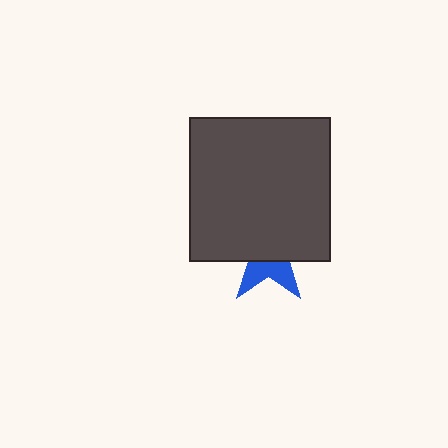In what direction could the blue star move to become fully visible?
The blue star could move down. That would shift it out from behind the dark gray rectangle entirely.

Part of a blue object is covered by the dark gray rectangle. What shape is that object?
It is a star.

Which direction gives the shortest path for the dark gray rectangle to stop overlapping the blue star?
Moving up gives the shortest separation.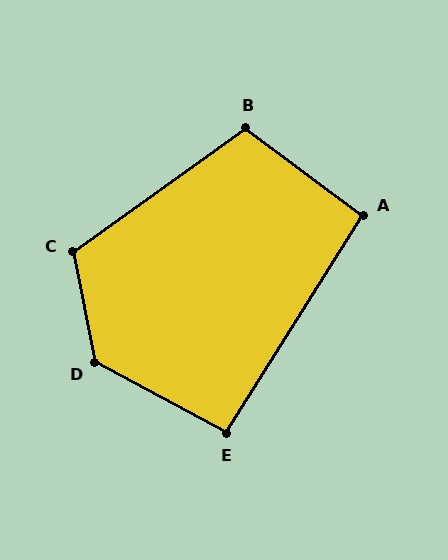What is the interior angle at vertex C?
Approximately 115 degrees (obtuse).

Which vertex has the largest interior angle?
D, at approximately 129 degrees.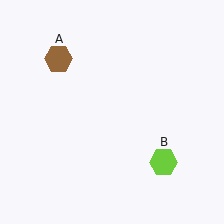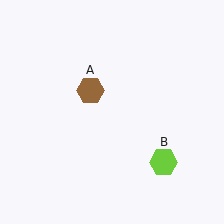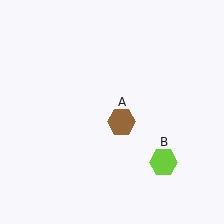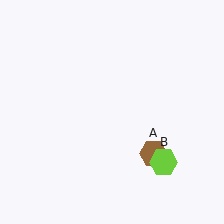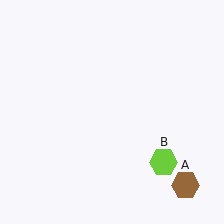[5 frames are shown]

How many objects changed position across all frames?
1 object changed position: brown hexagon (object A).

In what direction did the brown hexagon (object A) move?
The brown hexagon (object A) moved down and to the right.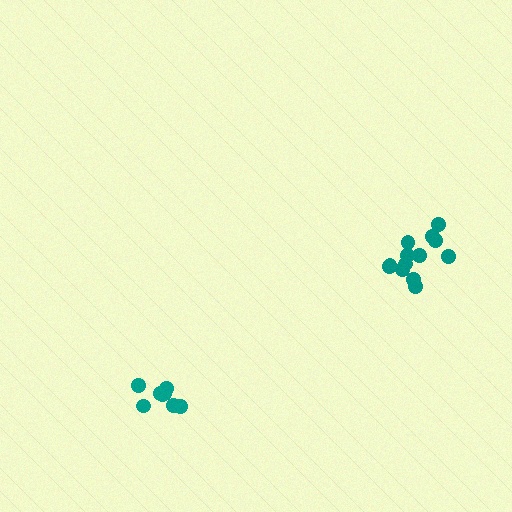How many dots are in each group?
Group 1: 9 dots, Group 2: 13 dots (22 total).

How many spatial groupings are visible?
There are 2 spatial groupings.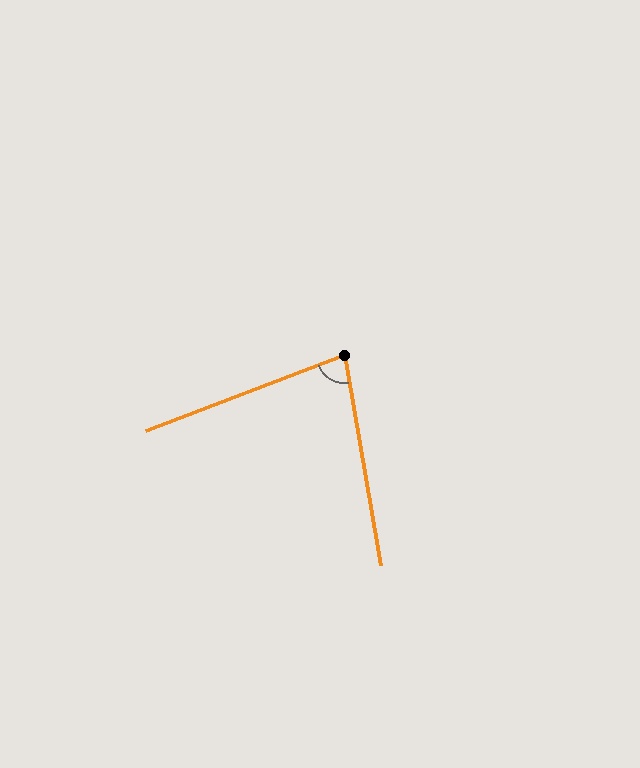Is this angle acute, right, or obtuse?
It is acute.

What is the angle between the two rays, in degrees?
Approximately 79 degrees.